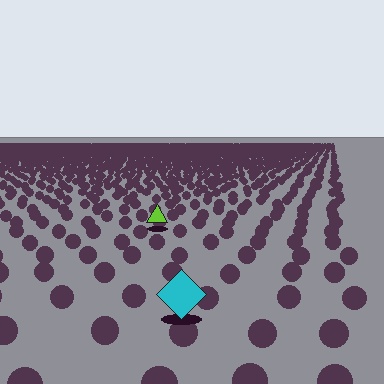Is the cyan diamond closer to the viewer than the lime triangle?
Yes. The cyan diamond is closer — you can tell from the texture gradient: the ground texture is coarser near it.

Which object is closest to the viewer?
The cyan diamond is closest. The texture marks near it are larger and more spread out.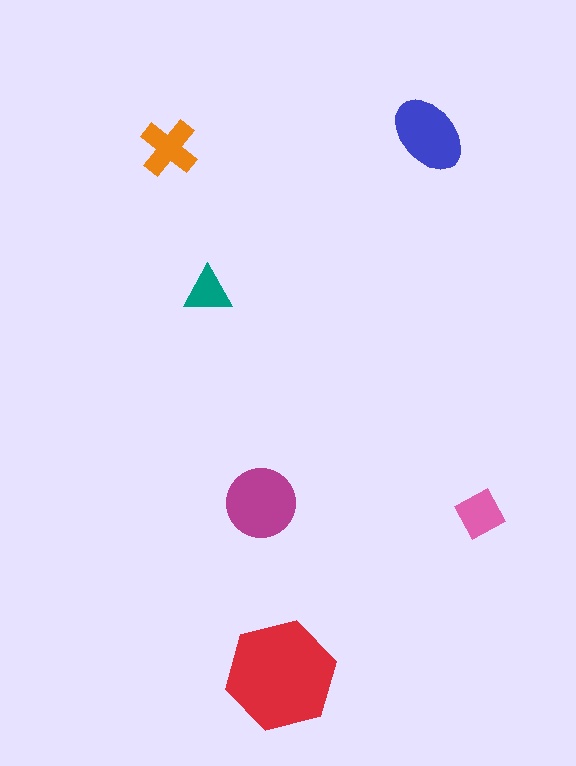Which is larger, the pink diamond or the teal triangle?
The pink diamond.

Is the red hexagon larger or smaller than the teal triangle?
Larger.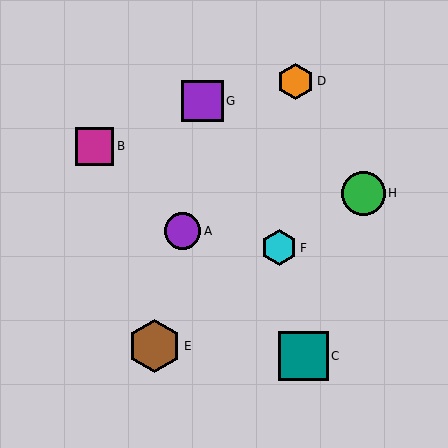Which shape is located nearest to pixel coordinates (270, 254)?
The cyan hexagon (labeled F) at (279, 248) is nearest to that location.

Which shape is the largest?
The brown hexagon (labeled E) is the largest.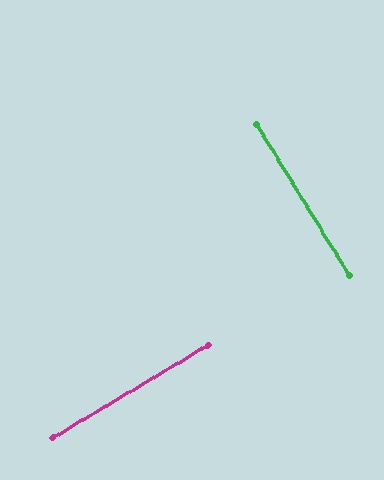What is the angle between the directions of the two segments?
Approximately 89 degrees.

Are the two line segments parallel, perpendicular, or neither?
Perpendicular — they meet at approximately 89°.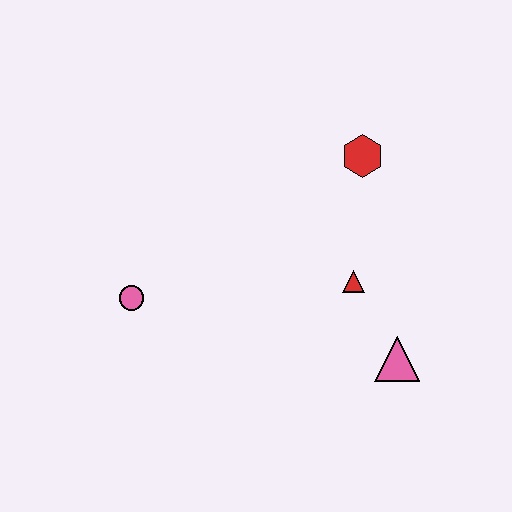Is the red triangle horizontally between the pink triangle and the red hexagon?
No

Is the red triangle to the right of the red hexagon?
No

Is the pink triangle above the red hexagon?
No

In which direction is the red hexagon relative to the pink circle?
The red hexagon is to the right of the pink circle.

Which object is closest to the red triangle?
The pink triangle is closest to the red triangle.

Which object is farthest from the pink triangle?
The pink circle is farthest from the pink triangle.